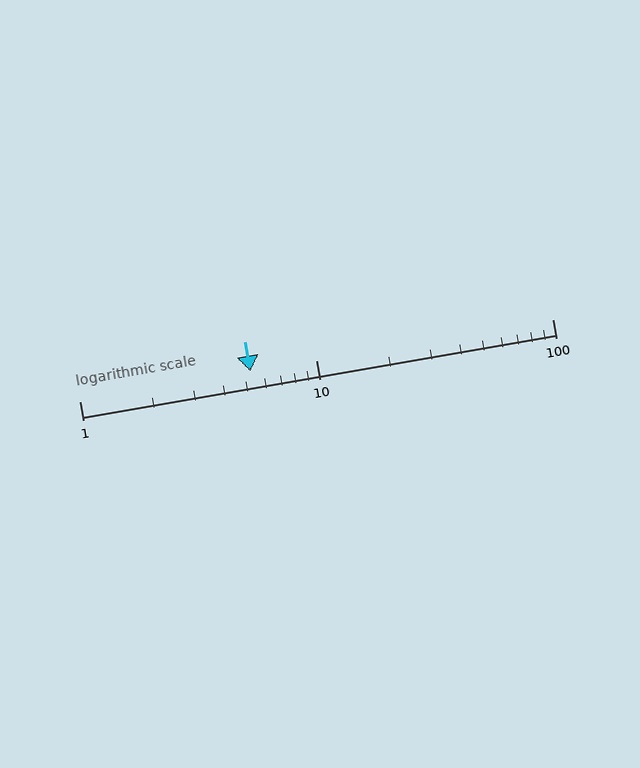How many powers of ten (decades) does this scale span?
The scale spans 2 decades, from 1 to 100.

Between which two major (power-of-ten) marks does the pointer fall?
The pointer is between 1 and 10.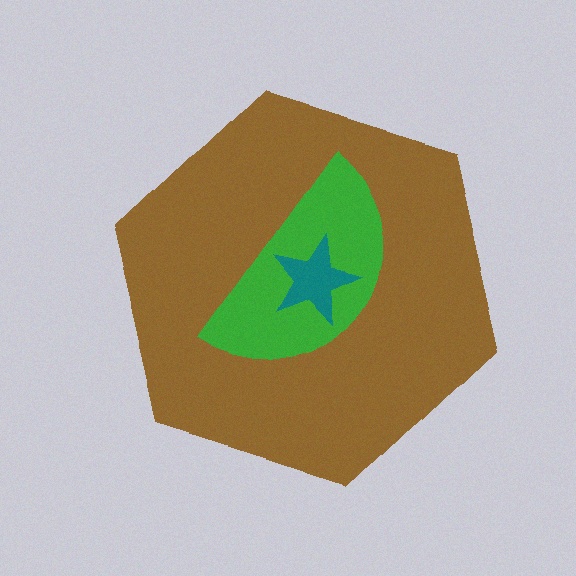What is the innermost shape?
The teal star.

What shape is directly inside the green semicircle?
The teal star.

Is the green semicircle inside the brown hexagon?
Yes.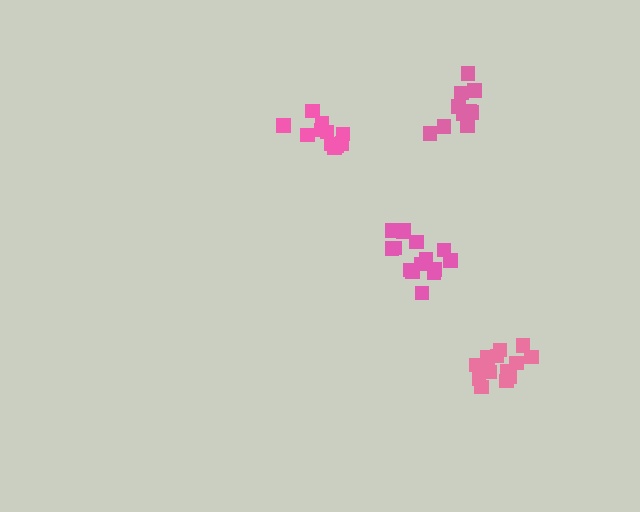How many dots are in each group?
Group 1: 15 dots, Group 2: 11 dots, Group 3: 16 dots, Group 4: 10 dots (52 total).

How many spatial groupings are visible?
There are 4 spatial groupings.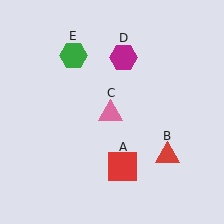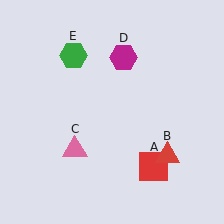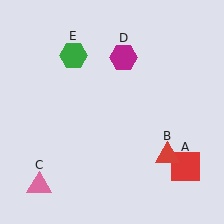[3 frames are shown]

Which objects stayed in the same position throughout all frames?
Red triangle (object B) and magenta hexagon (object D) and green hexagon (object E) remained stationary.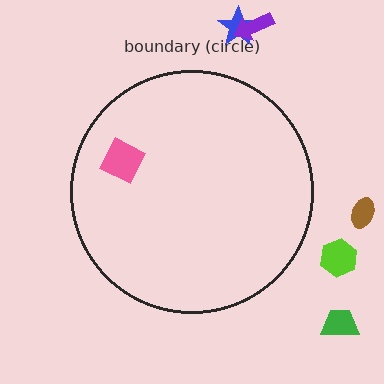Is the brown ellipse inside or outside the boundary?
Outside.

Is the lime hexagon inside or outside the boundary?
Outside.